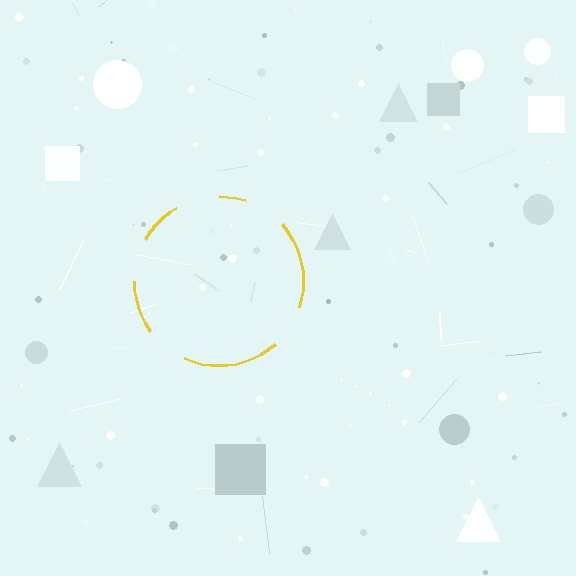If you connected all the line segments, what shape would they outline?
They would outline a circle.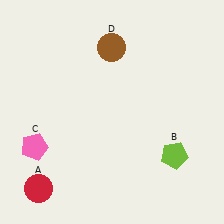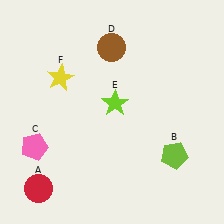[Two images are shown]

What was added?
A lime star (E), a yellow star (F) were added in Image 2.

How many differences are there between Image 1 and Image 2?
There are 2 differences between the two images.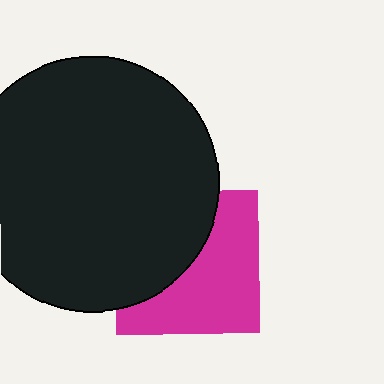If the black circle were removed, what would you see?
You would see the complete magenta square.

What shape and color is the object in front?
The object in front is a black circle.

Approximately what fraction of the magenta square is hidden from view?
Roughly 45% of the magenta square is hidden behind the black circle.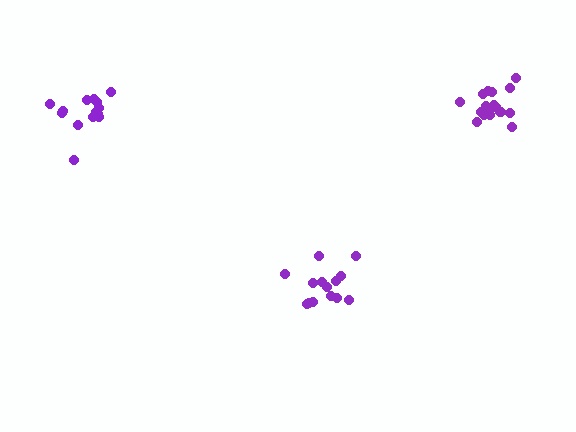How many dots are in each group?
Group 1: 14 dots, Group 2: 18 dots, Group 3: 14 dots (46 total).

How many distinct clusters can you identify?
There are 3 distinct clusters.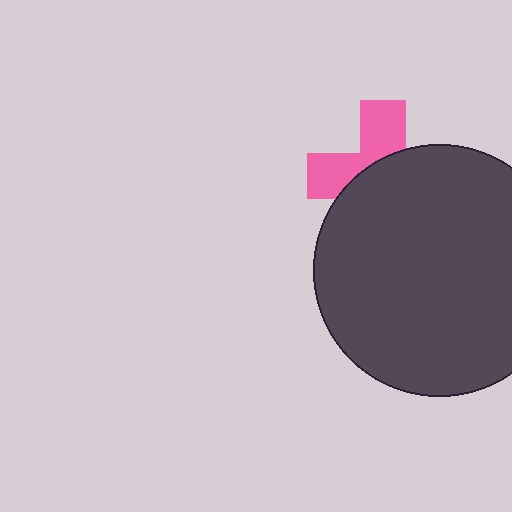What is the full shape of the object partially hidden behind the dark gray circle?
The partially hidden object is a pink cross.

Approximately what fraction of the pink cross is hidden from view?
Roughly 60% of the pink cross is hidden behind the dark gray circle.